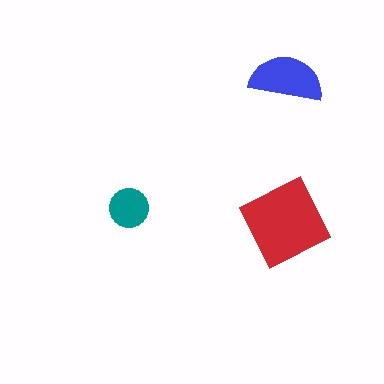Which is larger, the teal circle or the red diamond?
The red diamond.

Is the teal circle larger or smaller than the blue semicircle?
Smaller.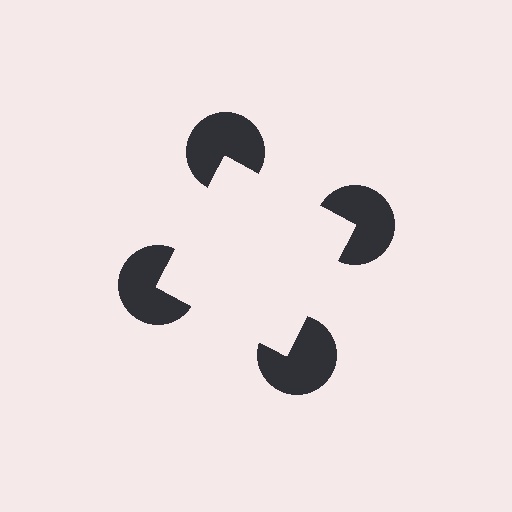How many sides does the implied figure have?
4 sides.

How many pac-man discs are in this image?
There are 4 — one at each vertex of the illusory square.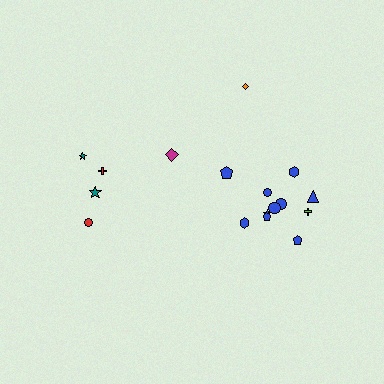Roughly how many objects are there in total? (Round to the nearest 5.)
Roughly 15 objects in total.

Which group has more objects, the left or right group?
The right group.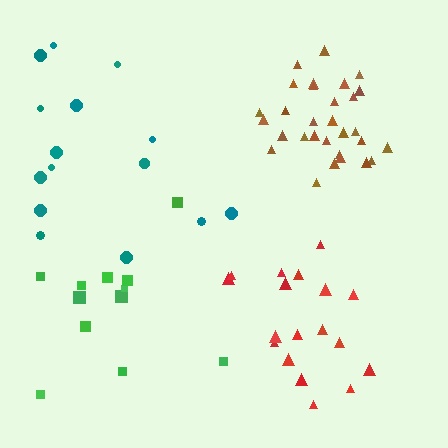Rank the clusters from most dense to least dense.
brown, red, green, teal.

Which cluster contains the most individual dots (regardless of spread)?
Brown (30).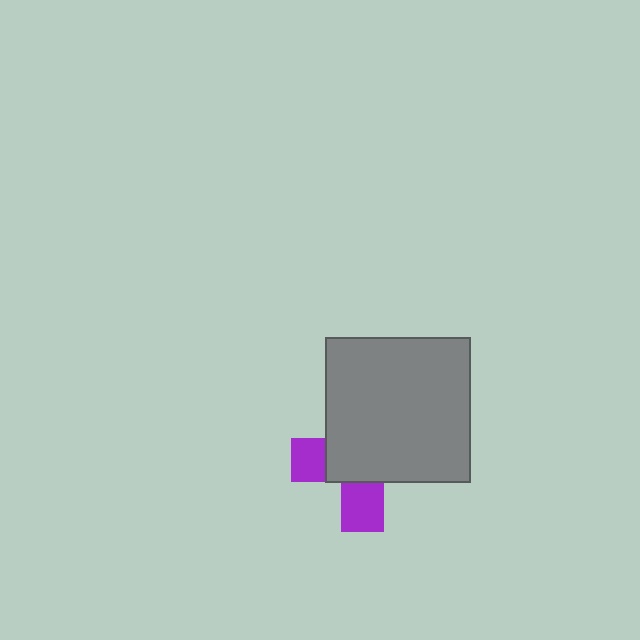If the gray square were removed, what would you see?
You would see the complete purple cross.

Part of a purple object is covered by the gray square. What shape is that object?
It is a cross.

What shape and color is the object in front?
The object in front is a gray square.